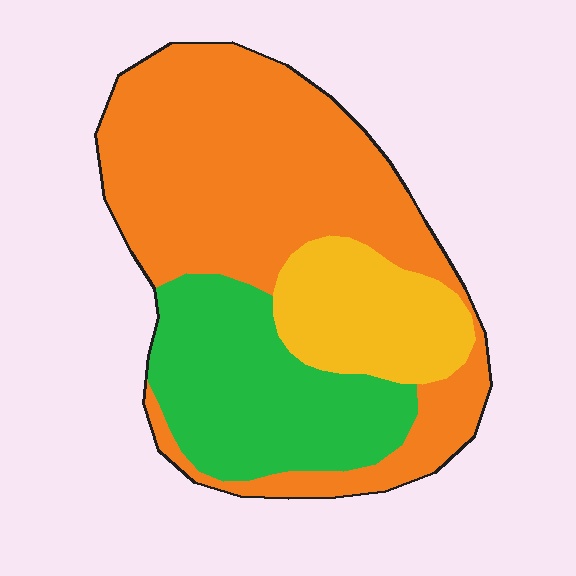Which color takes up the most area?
Orange, at roughly 55%.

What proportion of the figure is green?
Green takes up about one quarter (1/4) of the figure.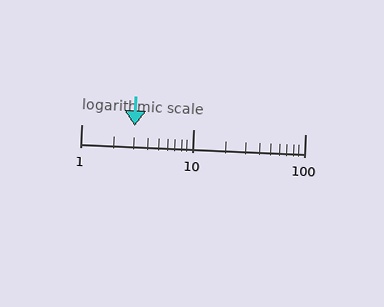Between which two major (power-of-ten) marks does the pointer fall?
The pointer is between 1 and 10.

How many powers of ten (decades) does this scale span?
The scale spans 2 decades, from 1 to 100.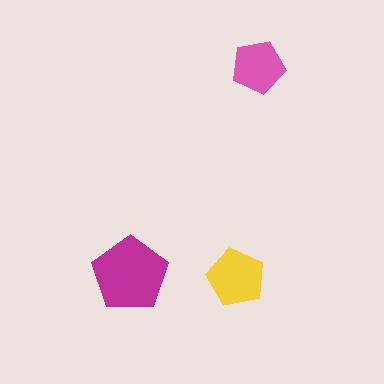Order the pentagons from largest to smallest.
the magenta one, the yellow one, the pink one.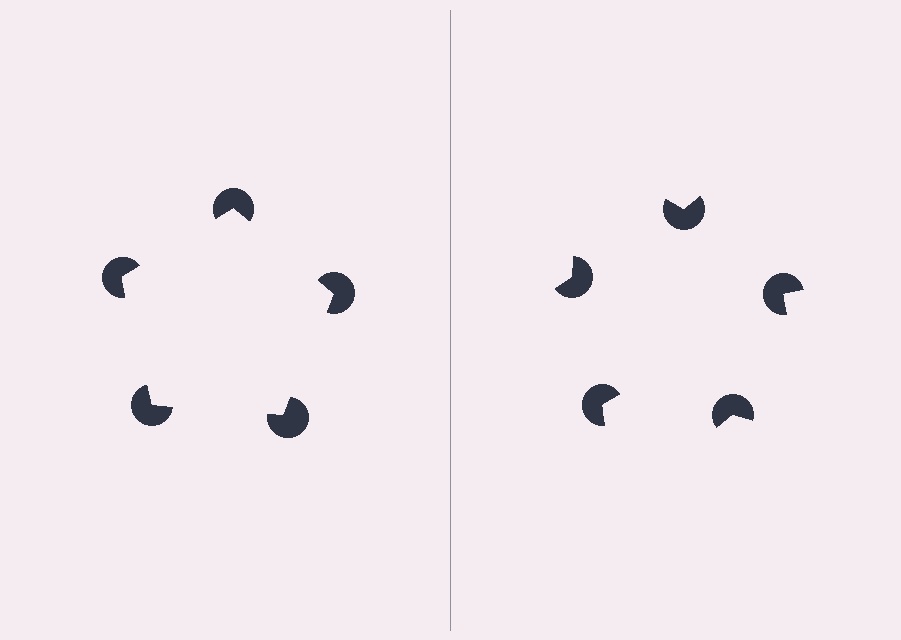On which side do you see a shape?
An illusory pentagon appears on the left side. On the right side the wedge cuts are rotated, so no coherent shape forms.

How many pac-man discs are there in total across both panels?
10 — 5 on each side.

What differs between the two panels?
The pac-man discs are positioned identically on both sides; only the wedge orientations differ. On the left they align to a pentagon; on the right they are misaligned.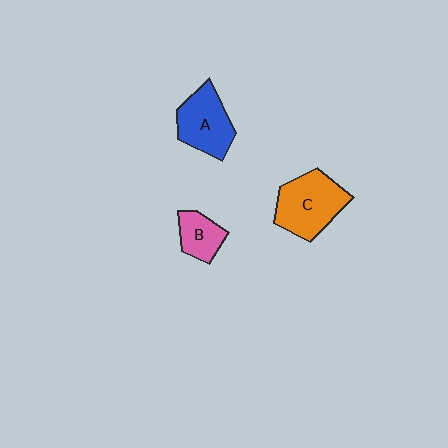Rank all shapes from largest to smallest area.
From largest to smallest: C (orange), A (blue), B (pink).